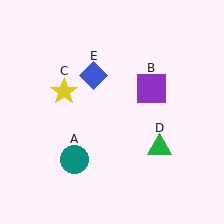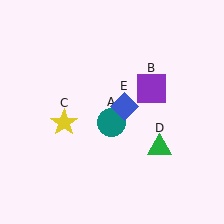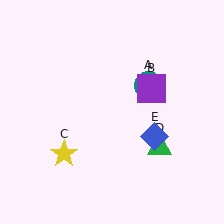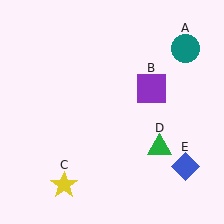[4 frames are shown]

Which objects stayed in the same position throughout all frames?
Purple square (object B) and green triangle (object D) remained stationary.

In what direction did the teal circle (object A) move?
The teal circle (object A) moved up and to the right.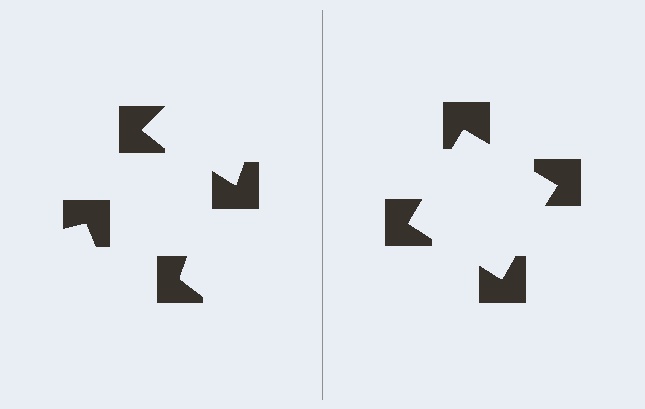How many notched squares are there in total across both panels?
8 — 4 on each side.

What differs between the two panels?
The notched squares are positioned identically on both sides; only the wedge orientations differ. On the right they align to a square; on the left they are misaligned.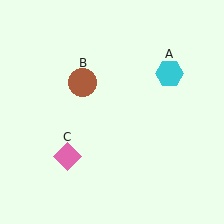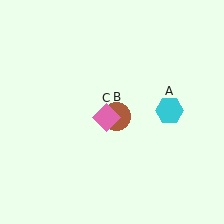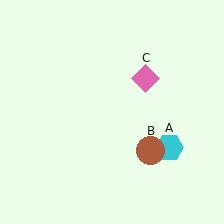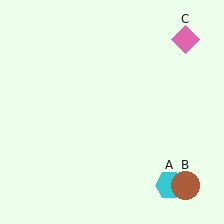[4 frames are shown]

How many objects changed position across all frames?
3 objects changed position: cyan hexagon (object A), brown circle (object B), pink diamond (object C).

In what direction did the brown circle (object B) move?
The brown circle (object B) moved down and to the right.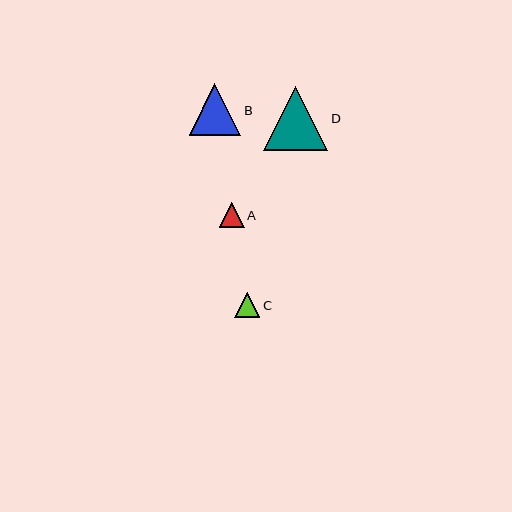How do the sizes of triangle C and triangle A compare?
Triangle C and triangle A are approximately the same size.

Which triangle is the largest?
Triangle D is the largest with a size of approximately 64 pixels.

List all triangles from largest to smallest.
From largest to smallest: D, B, C, A.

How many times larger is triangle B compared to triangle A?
Triangle B is approximately 2.1 times the size of triangle A.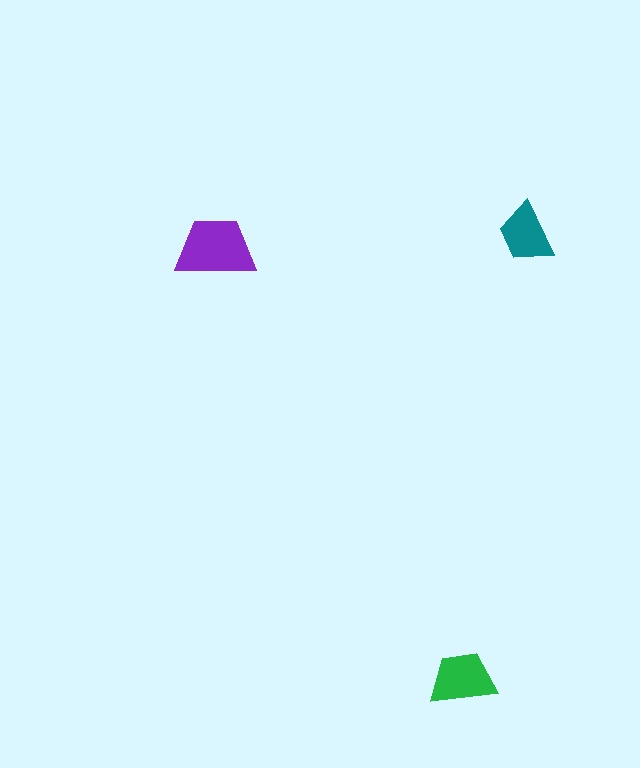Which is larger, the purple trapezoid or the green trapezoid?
The purple one.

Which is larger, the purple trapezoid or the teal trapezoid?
The purple one.